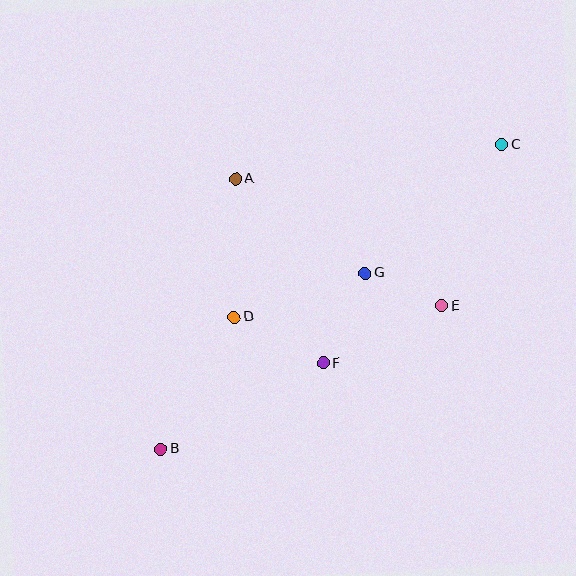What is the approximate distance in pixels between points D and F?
The distance between D and F is approximately 100 pixels.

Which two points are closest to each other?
Points E and G are closest to each other.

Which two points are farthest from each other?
Points B and C are farthest from each other.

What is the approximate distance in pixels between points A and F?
The distance between A and F is approximately 204 pixels.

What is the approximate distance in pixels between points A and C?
The distance between A and C is approximately 268 pixels.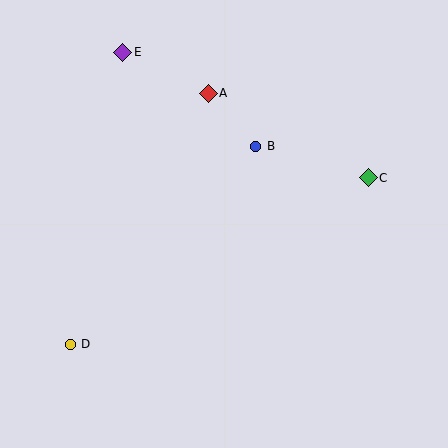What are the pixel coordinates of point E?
Point E is at (123, 52).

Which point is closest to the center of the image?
Point B at (256, 146) is closest to the center.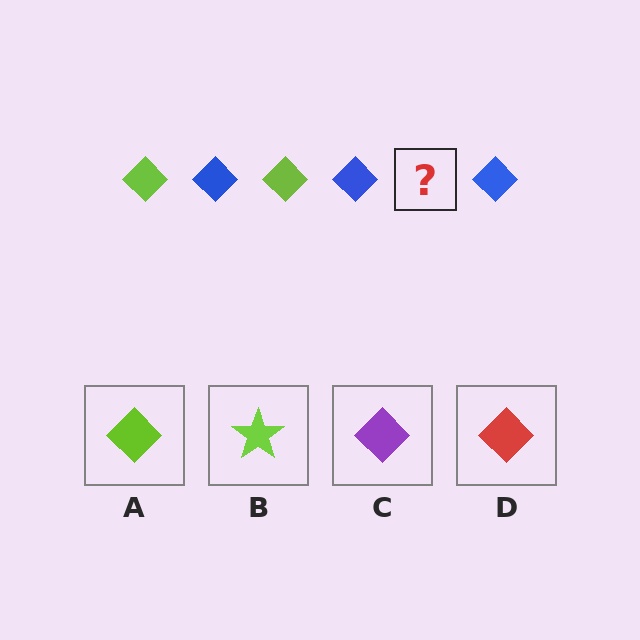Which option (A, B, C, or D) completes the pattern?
A.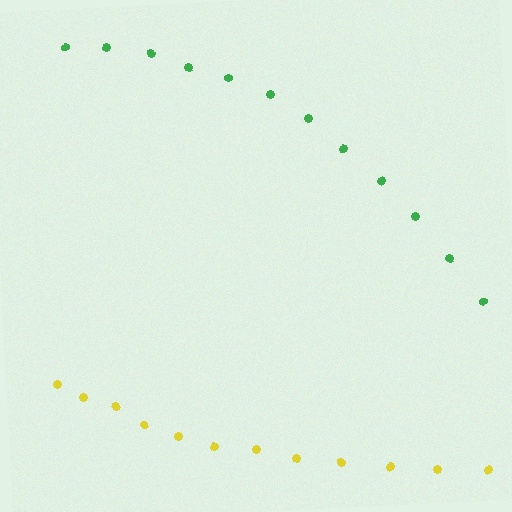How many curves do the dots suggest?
There are 2 distinct paths.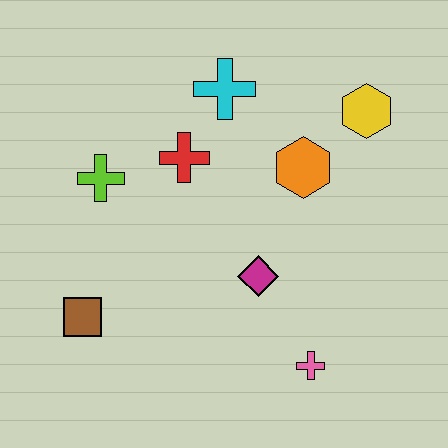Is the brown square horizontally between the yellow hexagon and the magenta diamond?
No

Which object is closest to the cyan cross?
The red cross is closest to the cyan cross.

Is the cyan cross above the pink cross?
Yes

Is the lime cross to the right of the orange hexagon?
No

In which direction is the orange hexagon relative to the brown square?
The orange hexagon is to the right of the brown square.